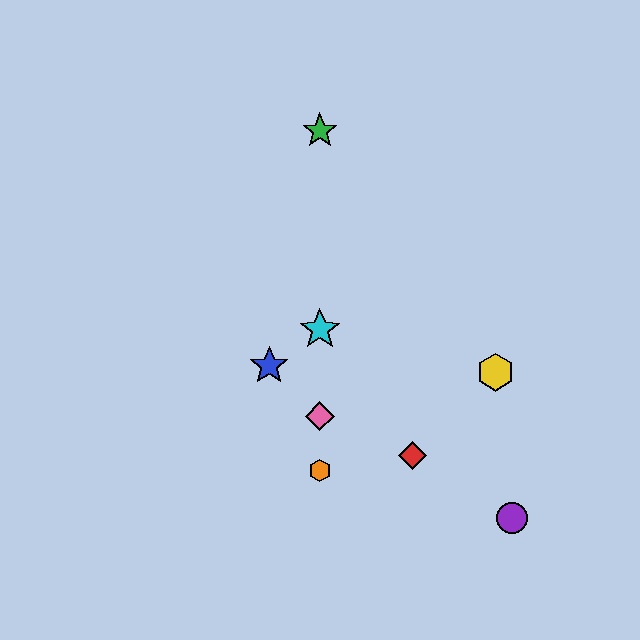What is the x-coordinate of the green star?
The green star is at x≈320.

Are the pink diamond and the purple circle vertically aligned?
No, the pink diamond is at x≈320 and the purple circle is at x≈512.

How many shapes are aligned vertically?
4 shapes (the green star, the orange hexagon, the cyan star, the pink diamond) are aligned vertically.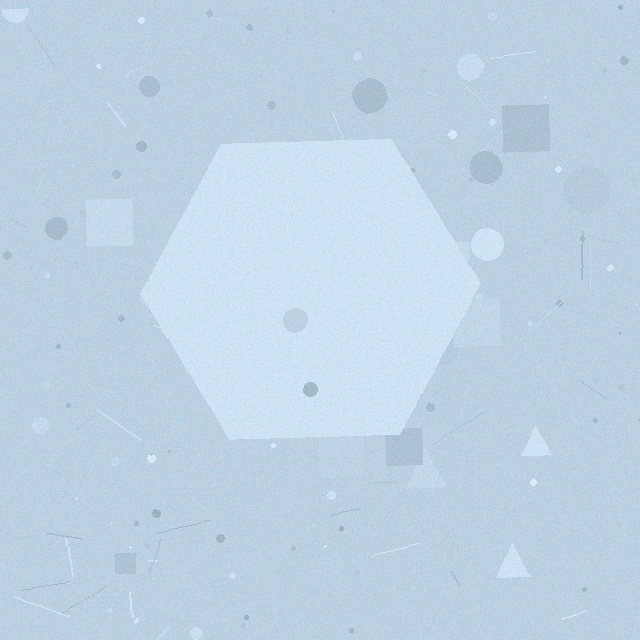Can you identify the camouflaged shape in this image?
The camouflaged shape is a hexagon.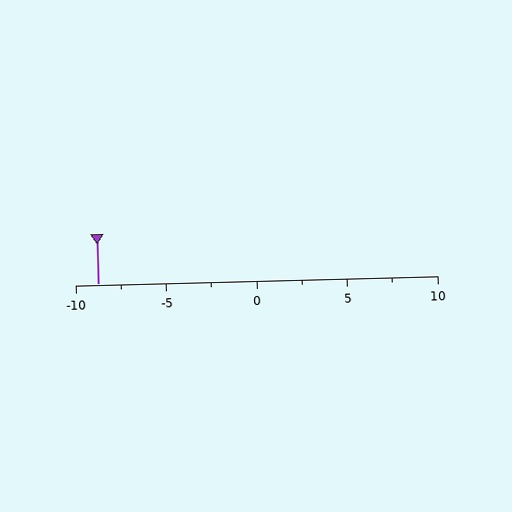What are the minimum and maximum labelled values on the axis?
The axis runs from -10 to 10.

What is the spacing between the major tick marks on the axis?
The major ticks are spaced 5 apart.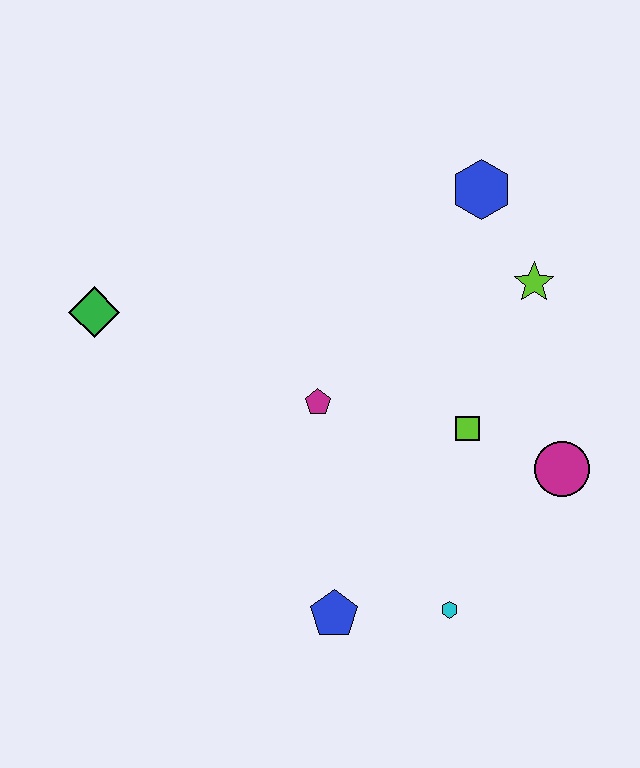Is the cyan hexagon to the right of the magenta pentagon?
Yes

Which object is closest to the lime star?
The blue hexagon is closest to the lime star.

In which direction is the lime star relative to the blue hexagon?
The lime star is below the blue hexagon.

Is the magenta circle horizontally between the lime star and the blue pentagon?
No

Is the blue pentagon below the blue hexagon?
Yes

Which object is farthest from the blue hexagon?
The blue pentagon is farthest from the blue hexagon.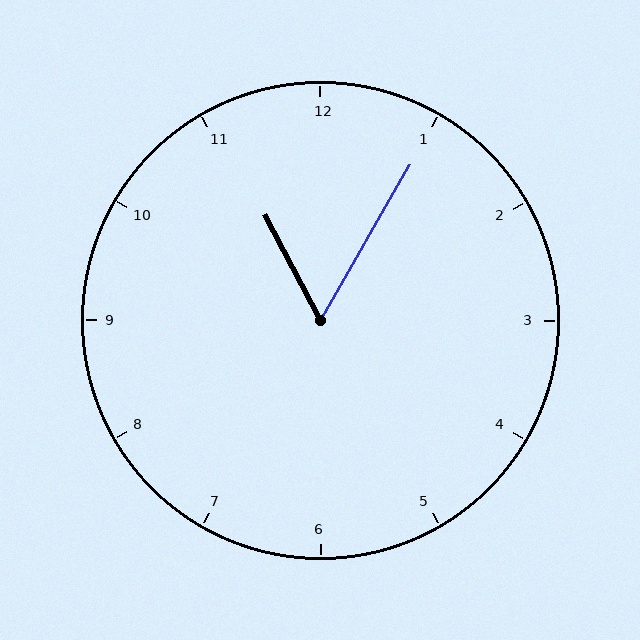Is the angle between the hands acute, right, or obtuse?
It is acute.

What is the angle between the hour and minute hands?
Approximately 58 degrees.